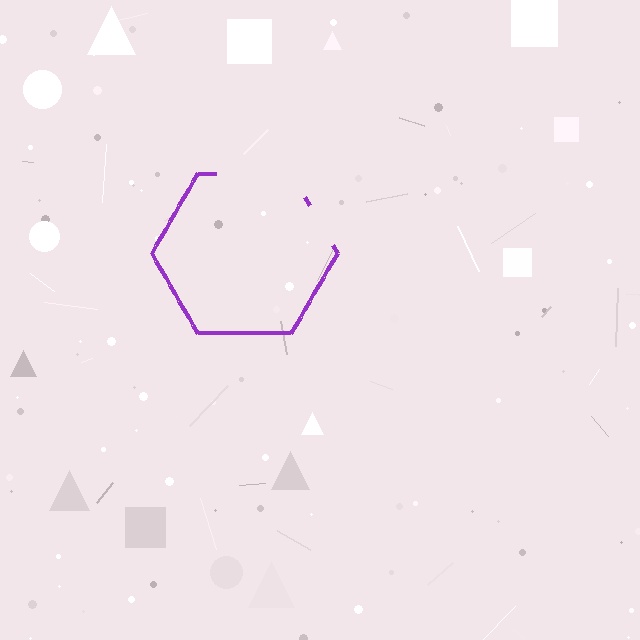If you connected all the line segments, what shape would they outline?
They would outline a hexagon.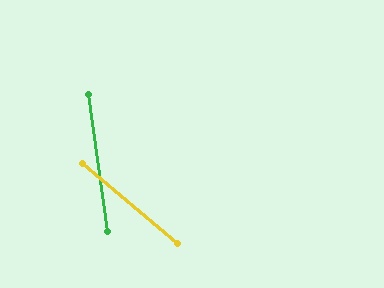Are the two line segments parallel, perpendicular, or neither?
Neither parallel nor perpendicular — they differ by about 42°.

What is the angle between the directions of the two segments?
Approximately 42 degrees.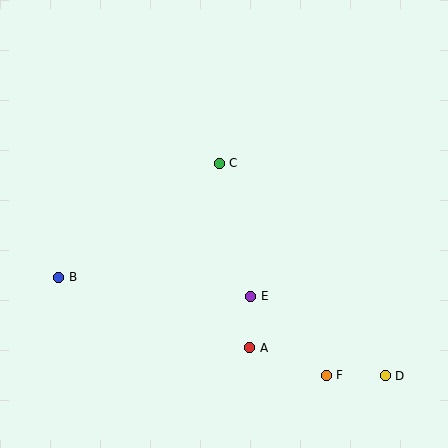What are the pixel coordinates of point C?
Point C is at (219, 163).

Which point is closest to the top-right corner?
Point C is closest to the top-right corner.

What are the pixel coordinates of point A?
Point A is at (250, 348).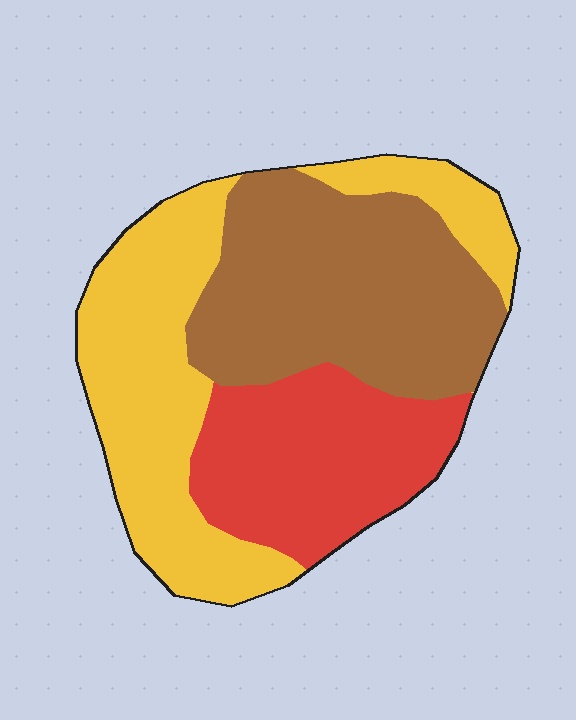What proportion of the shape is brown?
Brown covers around 35% of the shape.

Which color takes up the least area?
Red, at roughly 25%.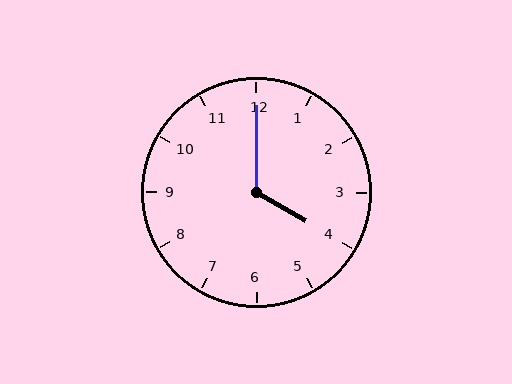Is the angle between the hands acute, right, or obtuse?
It is obtuse.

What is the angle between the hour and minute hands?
Approximately 120 degrees.